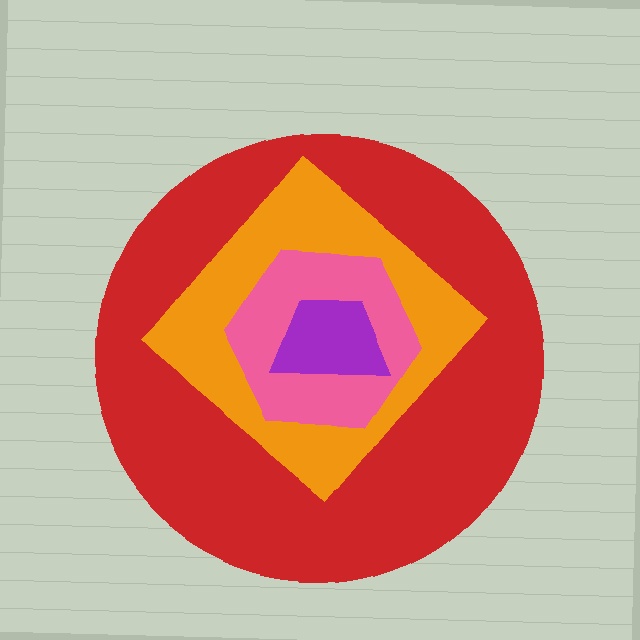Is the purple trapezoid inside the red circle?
Yes.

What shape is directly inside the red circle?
The orange diamond.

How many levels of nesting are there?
4.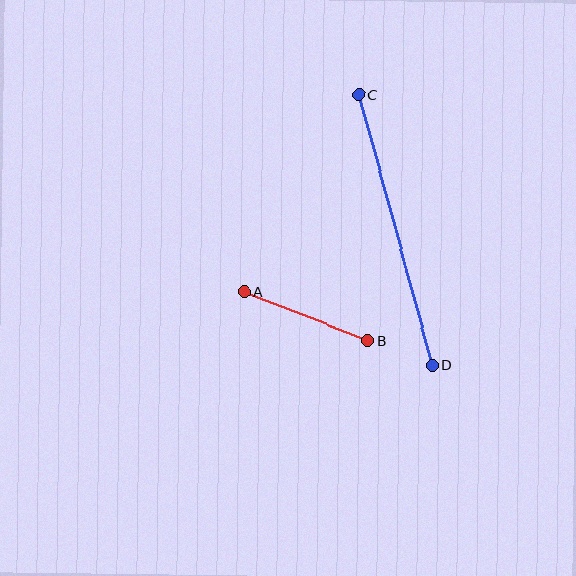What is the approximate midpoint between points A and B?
The midpoint is at approximately (306, 316) pixels.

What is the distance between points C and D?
The distance is approximately 281 pixels.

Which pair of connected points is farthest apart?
Points C and D are farthest apart.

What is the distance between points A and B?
The distance is approximately 133 pixels.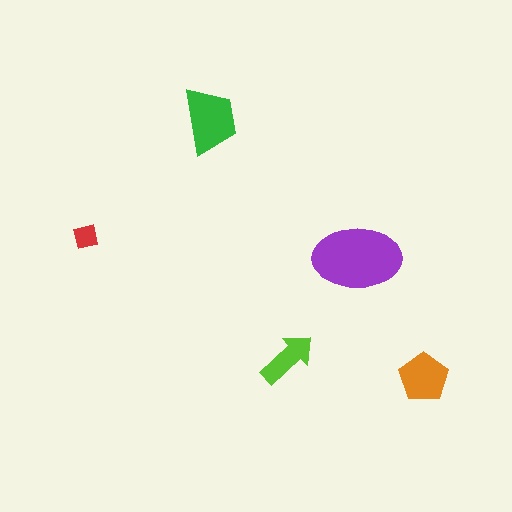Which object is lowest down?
The orange pentagon is bottommost.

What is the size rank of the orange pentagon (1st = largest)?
3rd.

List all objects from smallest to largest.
The red square, the lime arrow, the orange pentagon, the green trapezoid, the purple ellipse.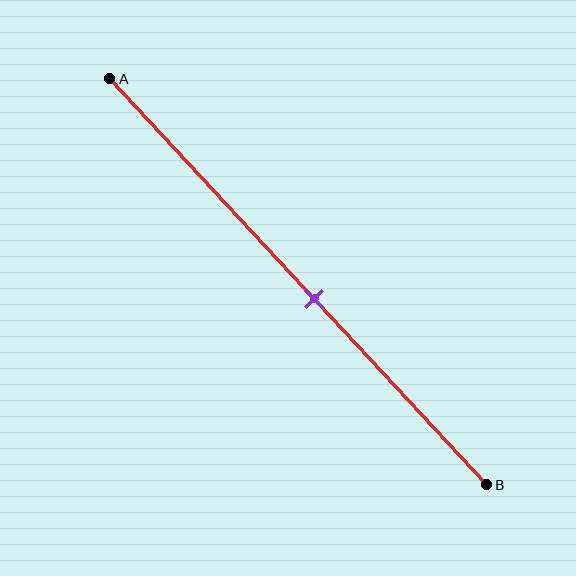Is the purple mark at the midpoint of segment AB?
No, the mark is at about 55% from A, not at the 50% midpoint.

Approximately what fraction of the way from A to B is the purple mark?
The purple mark is approximately 55% of the way from A to B.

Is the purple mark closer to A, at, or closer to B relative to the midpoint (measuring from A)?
The purple mark is closer to point B than the midpoint of segment AB.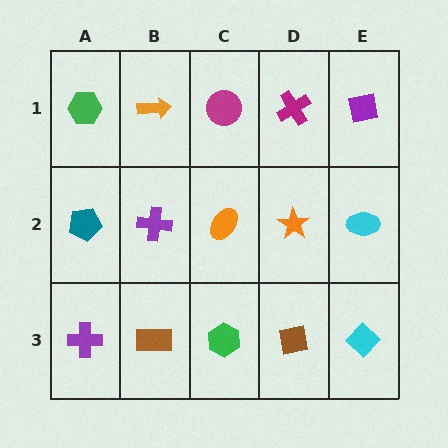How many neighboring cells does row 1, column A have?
2.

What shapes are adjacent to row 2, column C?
A magenta circle (row 1, column C), a green hexagon (row 3, column C), a purple cross (row 2, column B), an orange star (row 2, column D).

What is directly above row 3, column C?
An orange ellipse.